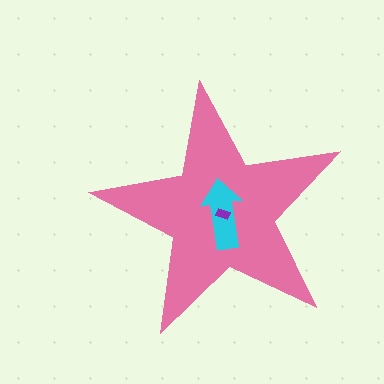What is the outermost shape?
The pink star.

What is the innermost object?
The purple rectangle.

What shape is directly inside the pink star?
The cyan arrow.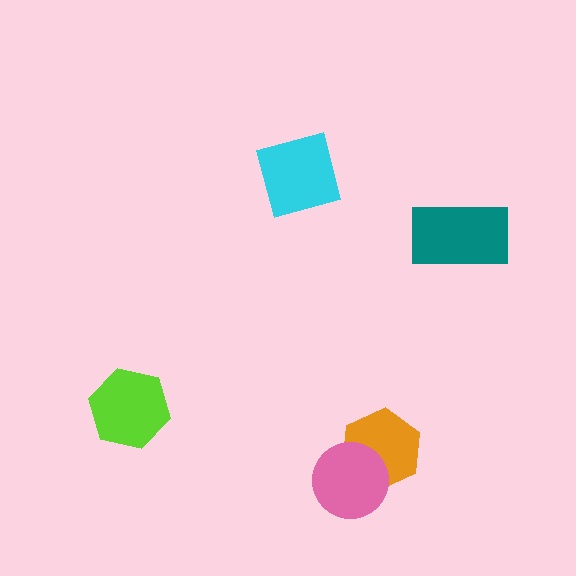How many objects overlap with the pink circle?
1 object overlaps with the pink circle.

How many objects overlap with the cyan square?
0 objects overlap with the cyan square.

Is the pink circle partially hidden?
No, no other shape covers it.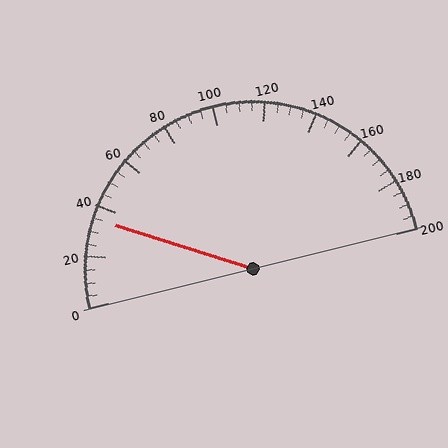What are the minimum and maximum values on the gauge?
The gauge ranges from 0 to 200.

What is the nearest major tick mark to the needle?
The nearest major tick mark is 40.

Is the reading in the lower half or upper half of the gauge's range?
The reading is in the lower half of the range (0 to 200).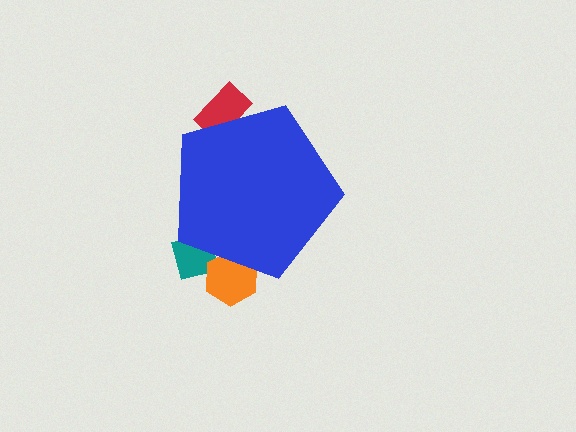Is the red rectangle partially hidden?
Yes, the red rectangle is partially hidden behind the blue pentagon.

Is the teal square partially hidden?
Yes, the teal square is partially hidden behind the blue pentagon.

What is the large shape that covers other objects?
A blue pentagon.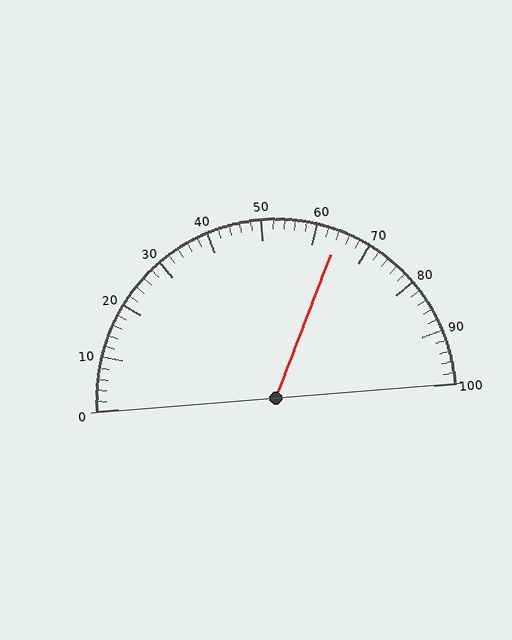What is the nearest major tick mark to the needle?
The nearest major tick mark is 60.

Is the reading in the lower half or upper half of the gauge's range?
The reading is in the upper half of the range (0 to 100).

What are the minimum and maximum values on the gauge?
The gauge ranges from 0 to 100.